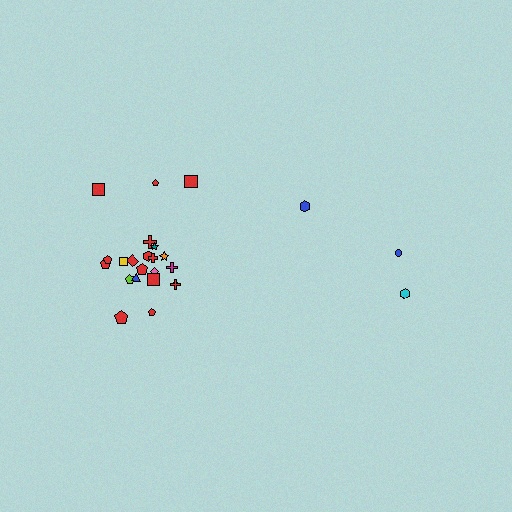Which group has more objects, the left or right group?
The left group.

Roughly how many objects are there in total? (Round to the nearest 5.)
Roughly 25 objects in total.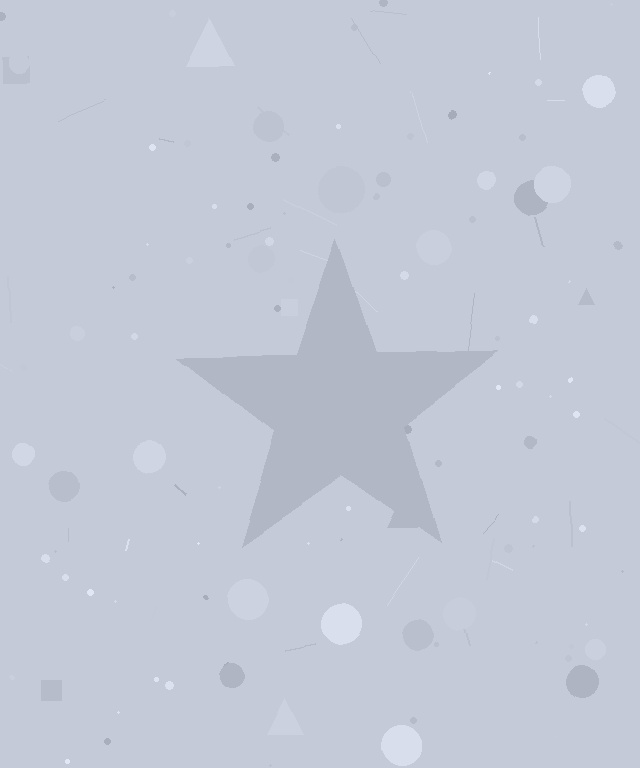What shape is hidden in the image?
A star is hidden in the image.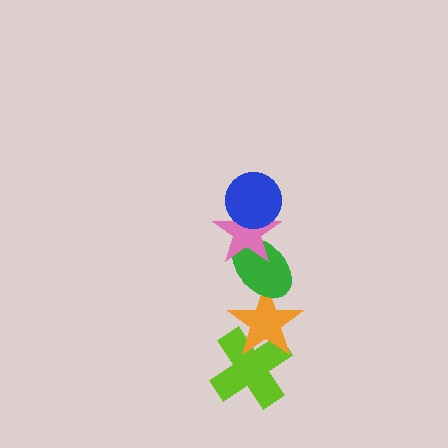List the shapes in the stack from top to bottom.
From top to bottom: the blue circle, the pink star, the green ellipse, the orange star, the lime cross.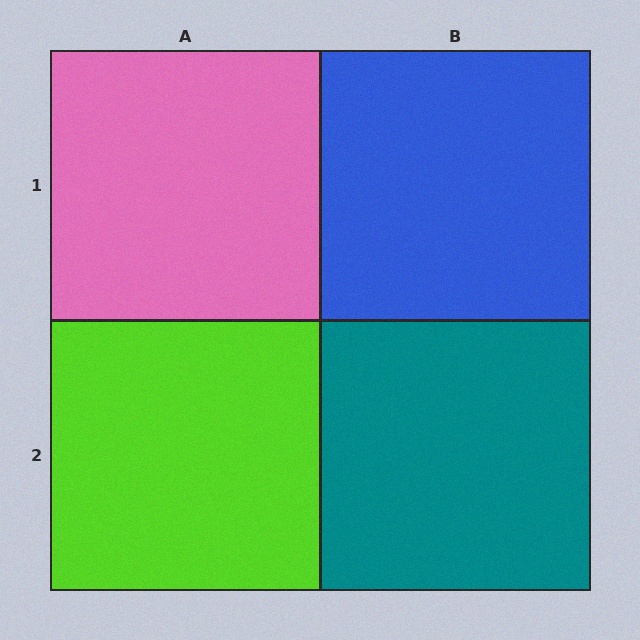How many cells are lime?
1 cell is lime.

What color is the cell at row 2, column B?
Teal.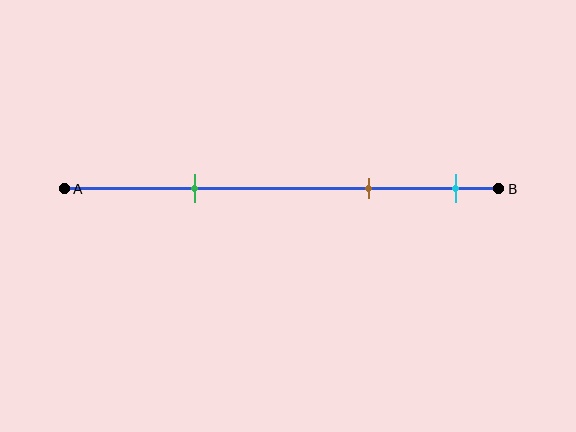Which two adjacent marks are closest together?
The brown and cyan marks are the closest adjacent pair.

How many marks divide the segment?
There are 3 marks dividing the segment.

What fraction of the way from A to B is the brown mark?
The brown mark is approximately 70% (0.7) of the way from A to B.